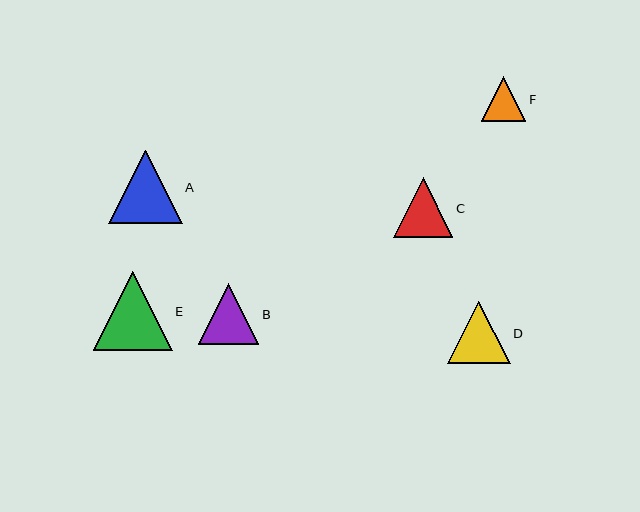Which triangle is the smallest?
Triangle F is the smallest with a size of approximately 45 pixels.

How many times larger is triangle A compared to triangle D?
Triangle A is approximately 1.2 times the size of triangle D.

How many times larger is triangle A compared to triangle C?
Triangle A is approximately 1.2 times the size of triangle C.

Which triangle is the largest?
Triangle E is the largest with a size of approximately 79 pixels.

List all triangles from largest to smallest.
From largest to smallest: E, A, D, B, C, F.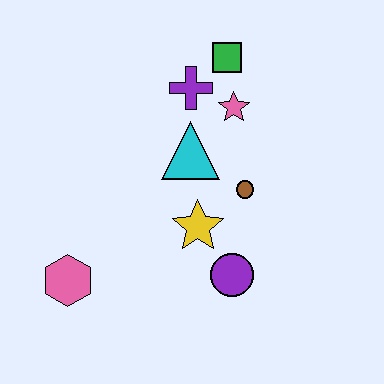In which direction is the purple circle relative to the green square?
The purple circle is below the green square.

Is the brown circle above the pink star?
No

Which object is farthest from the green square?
The pink hexagon is farthest from the green square.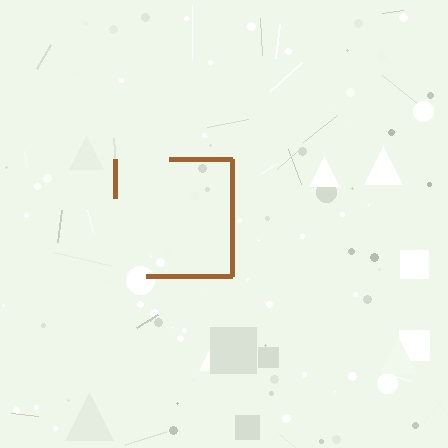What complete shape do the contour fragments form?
The contour fragments form a square.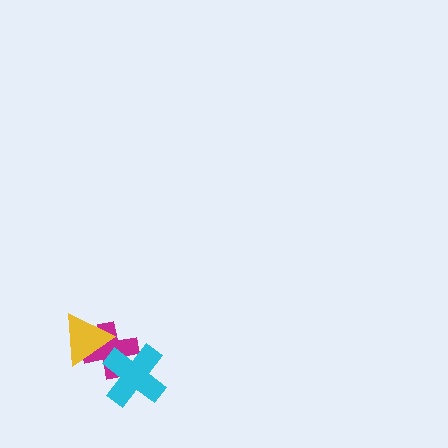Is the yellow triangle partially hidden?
No, no other shape covers it.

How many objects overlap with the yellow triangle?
1 object overlaps with the yellow triangle.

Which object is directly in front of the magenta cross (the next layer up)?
The cyan cross is directly in front of the magenta cross.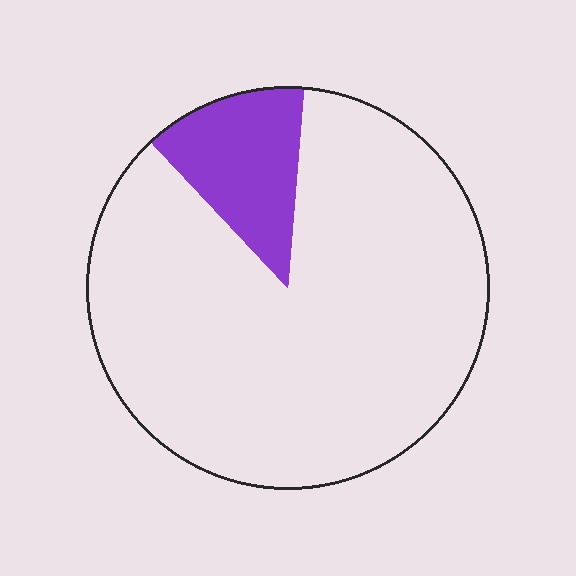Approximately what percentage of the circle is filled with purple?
Approximately 15%.